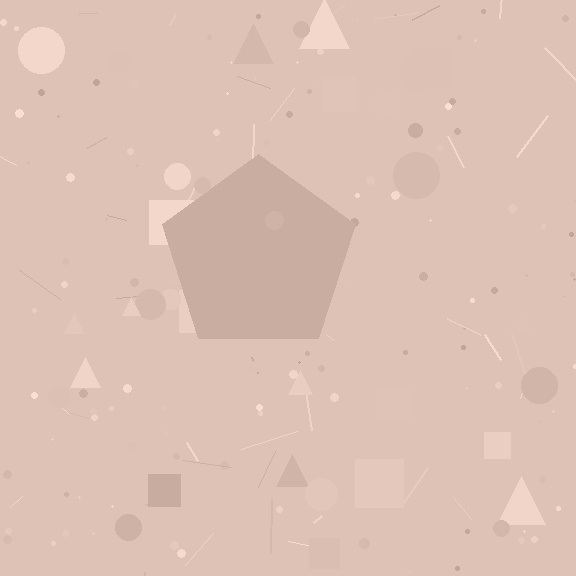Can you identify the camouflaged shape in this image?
The camouflaged shape is a pentagon.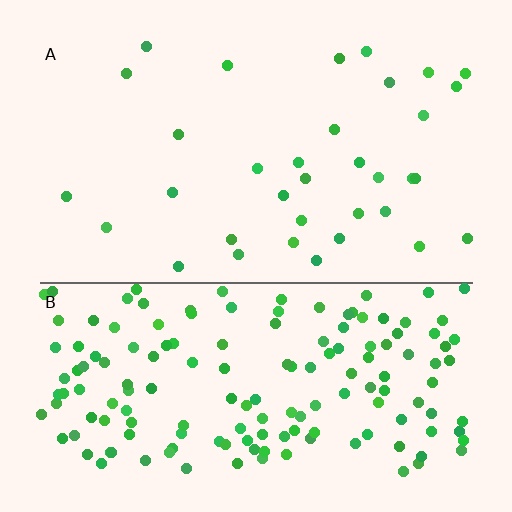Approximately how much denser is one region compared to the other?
Approximately 4.7× — region B over region A.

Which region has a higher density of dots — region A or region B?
B (the bottom).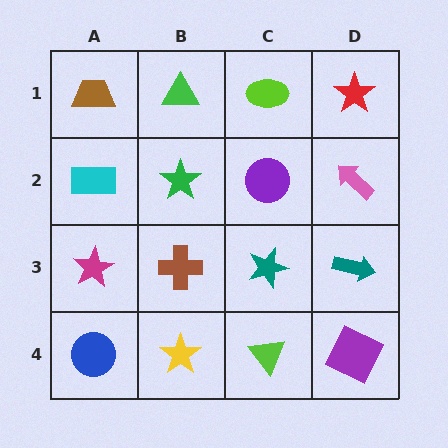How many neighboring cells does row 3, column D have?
3.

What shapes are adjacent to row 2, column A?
A brown trapezoid (row 1, column A), a magenta star (row 3, column A), a green star (row 2, column B).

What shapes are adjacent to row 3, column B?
A green star (row 2, column B), a yellow star (row 4, column B), a magenta star (row 3, column A), a teal star (row 3, column C).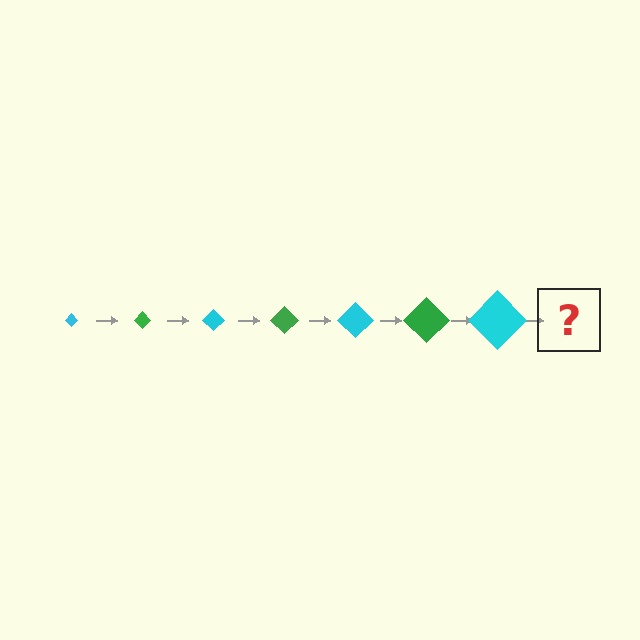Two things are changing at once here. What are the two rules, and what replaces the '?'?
The two rules are that the diamond grows larger each step and the color cycles through cyan and green. The '?' should be a green diamond, larger than the previous one.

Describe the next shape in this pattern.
It should be a green diamond, larger than the previous one.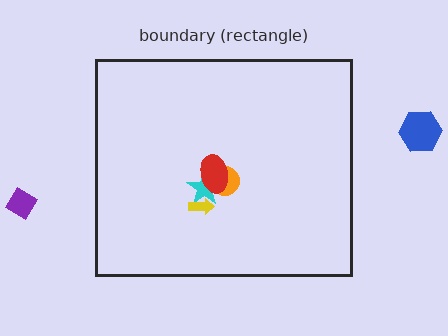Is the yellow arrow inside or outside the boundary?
Inside.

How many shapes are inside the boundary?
4 inside, 2 outside.